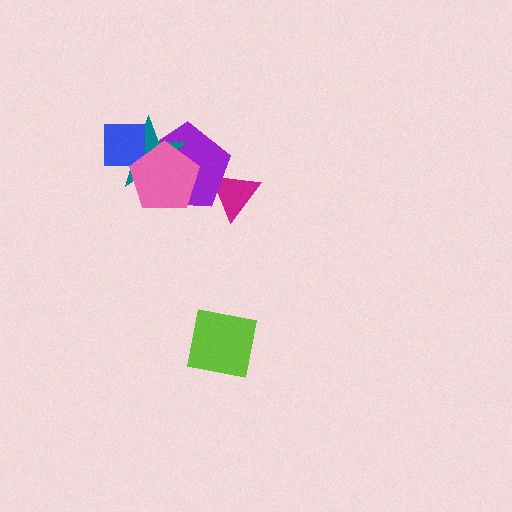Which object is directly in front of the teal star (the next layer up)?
The blue square is directly in front of the teal star.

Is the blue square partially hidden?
Yes, it is partially covered by another shape.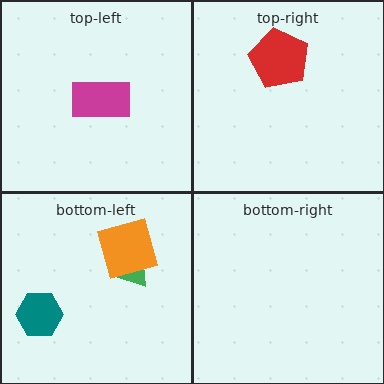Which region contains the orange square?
The bottom-left region.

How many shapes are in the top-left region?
1.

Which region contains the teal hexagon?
The bottom-left region.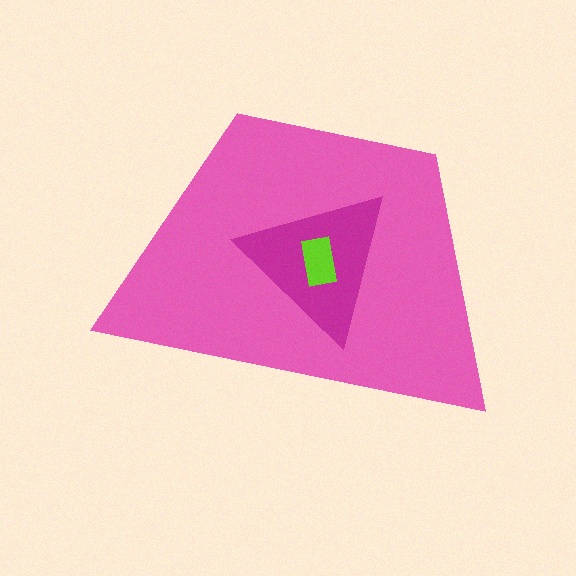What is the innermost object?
The lime rectangle.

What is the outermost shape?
The pink trapezoid.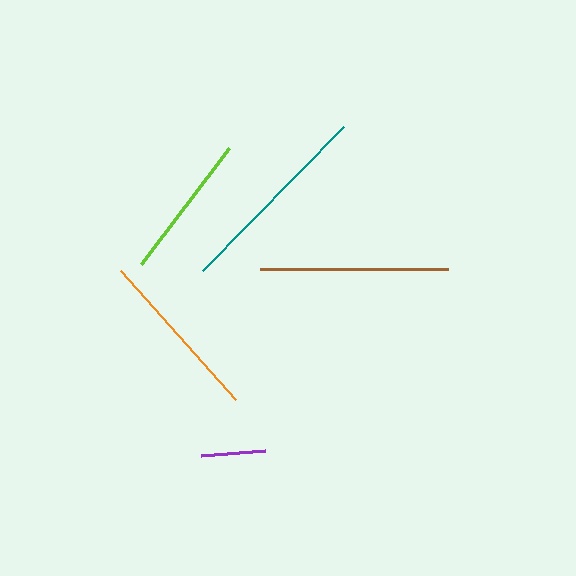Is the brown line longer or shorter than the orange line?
The brown line is longer than the orange line.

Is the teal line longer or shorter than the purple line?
The teal line is longer than the purple line.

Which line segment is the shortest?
The purple line is the shortest at approximately 64 pixels.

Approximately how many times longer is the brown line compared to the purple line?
The brown line is approximately 2.9 times the length of the purple line.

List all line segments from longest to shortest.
From longest to shortest: teal, brown, orange, lime, purple.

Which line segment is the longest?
The teal line is the longest at approximately 202 pixels.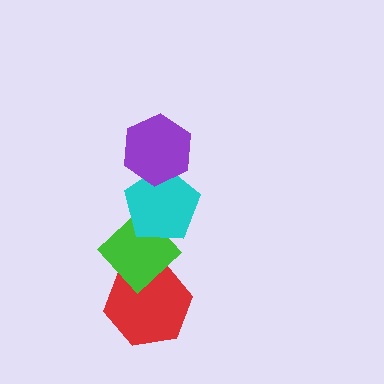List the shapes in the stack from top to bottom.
From top to bottom: the purple hexagon, the cyan pentagon, the green diamond, the red hexagon.